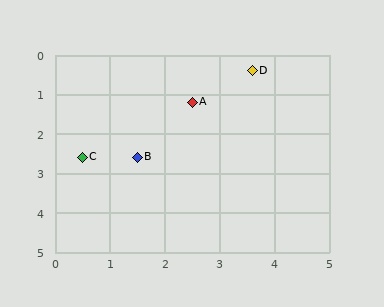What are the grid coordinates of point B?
Point B is at approximately (1.5, 2.6).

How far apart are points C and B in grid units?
Points C and B are about 1.0 grid units apart.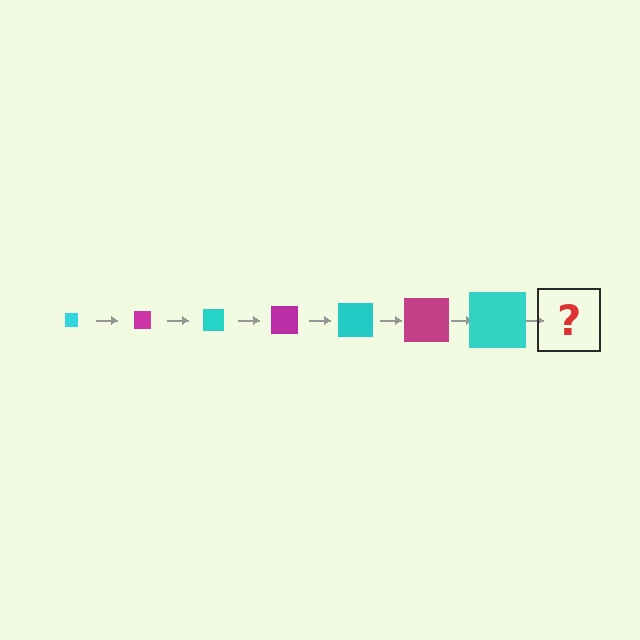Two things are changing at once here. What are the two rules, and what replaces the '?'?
The two rules are that the square grows larger each step and the color cycles through cyan and magenta. The '?' should be a magenta square, larger than the previous one.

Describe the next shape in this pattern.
It should be a magenta square, larger than the previous one.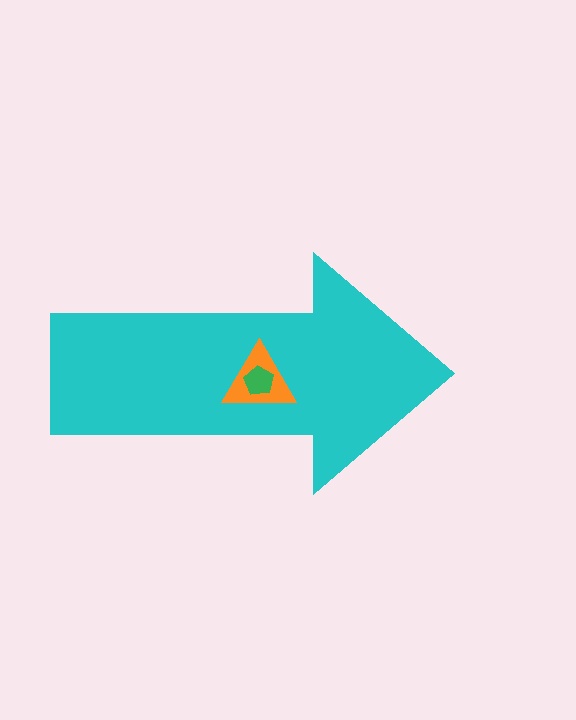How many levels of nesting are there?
3.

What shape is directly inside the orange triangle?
The green pentagon.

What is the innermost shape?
The green pentagon.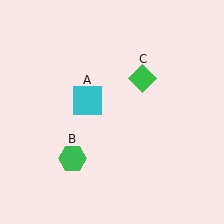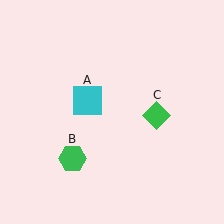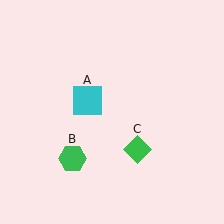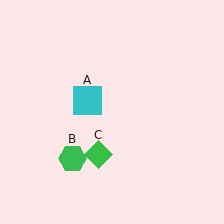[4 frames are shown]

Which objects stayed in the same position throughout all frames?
Cyan square (object A) and green hexagon (object B) remained stationary.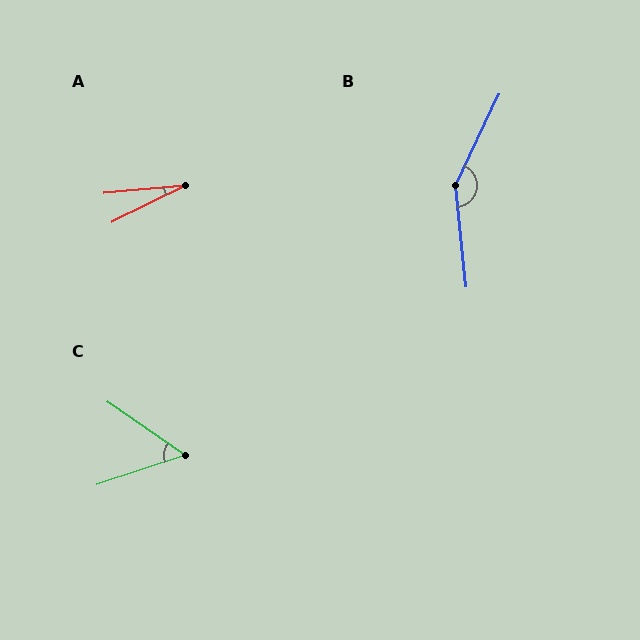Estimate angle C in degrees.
Approximately 53 degrees.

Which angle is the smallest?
A, at approximately 21 degrees.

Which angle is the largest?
B, at approximately 149 degrees.